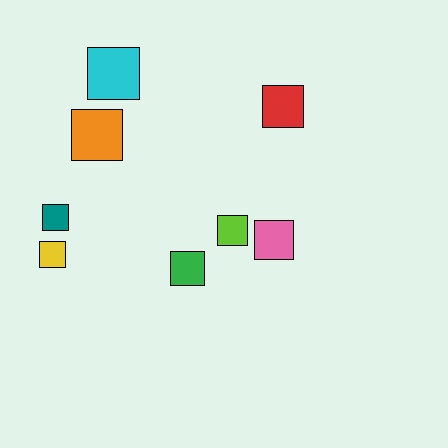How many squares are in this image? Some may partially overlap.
There are 8 squares.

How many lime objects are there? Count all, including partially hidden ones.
There is 1 lime object.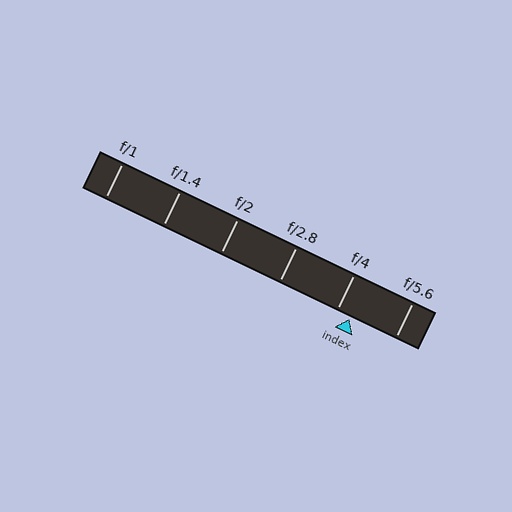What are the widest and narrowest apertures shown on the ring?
The widest aperture shown is f/1 and the narrowest is f/5.6.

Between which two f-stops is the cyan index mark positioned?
The index mark is between f/4 and f/5.6.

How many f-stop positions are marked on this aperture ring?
There are 6 f-stop positions marked.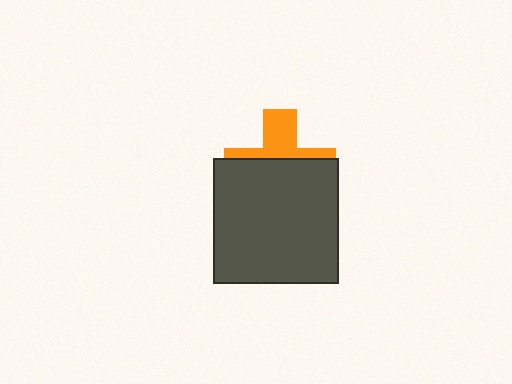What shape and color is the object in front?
The object in front is a dark gray square.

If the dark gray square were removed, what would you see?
You would see the complete orange cross.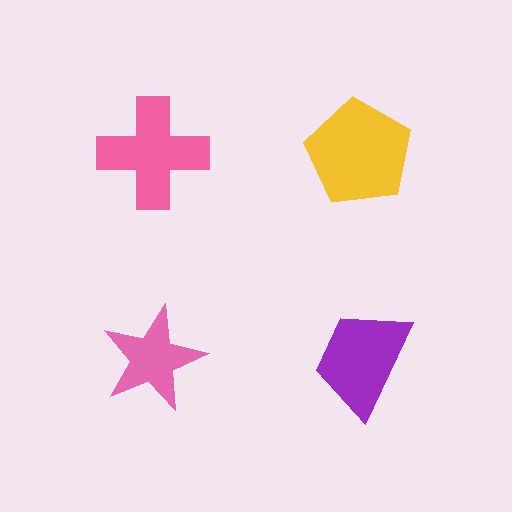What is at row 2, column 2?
A purple trapezoid.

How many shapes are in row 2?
2 shapes.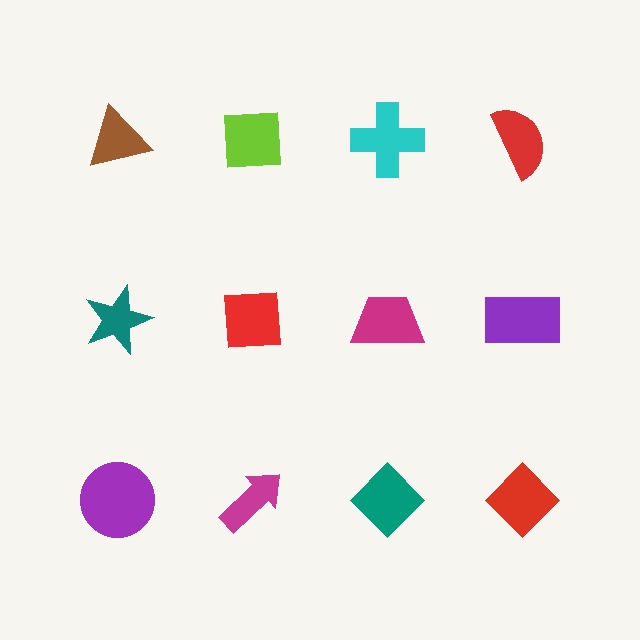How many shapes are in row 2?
4 shapes.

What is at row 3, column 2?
A magenta arrow.